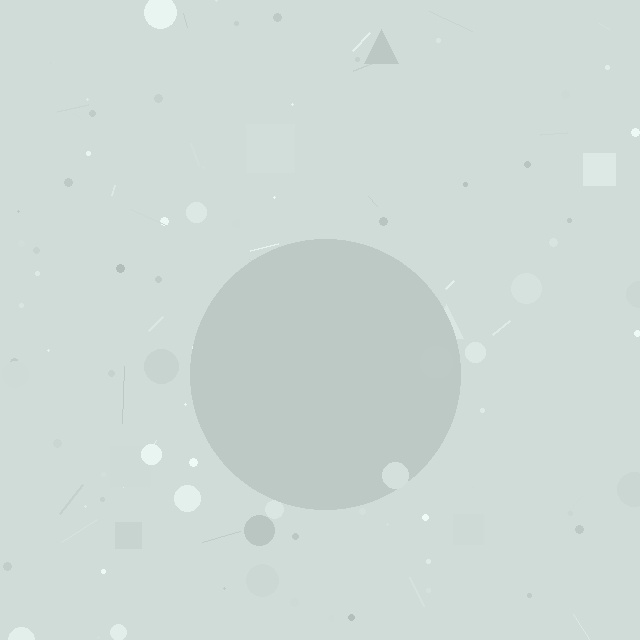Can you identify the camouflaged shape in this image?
The camouflaged shape is a circle.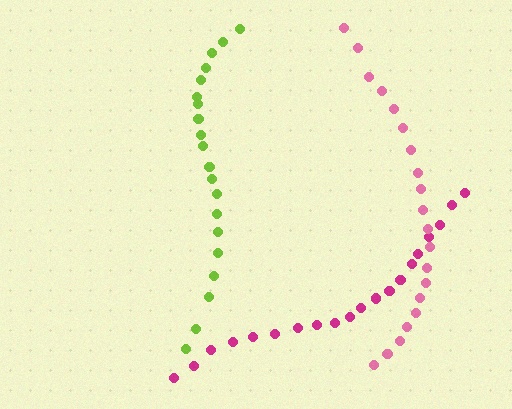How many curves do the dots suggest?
There are 3 distinct paths.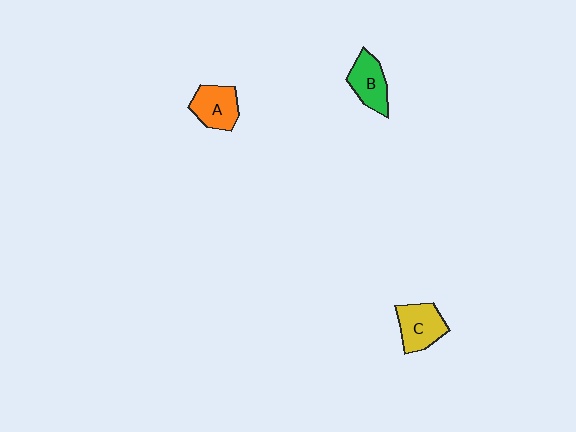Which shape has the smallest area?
Shape B (green).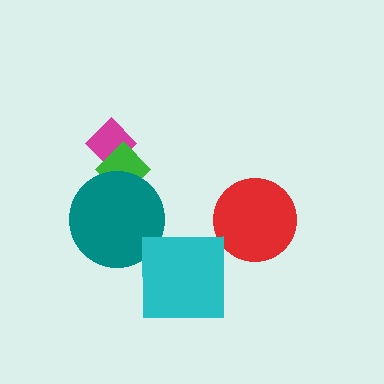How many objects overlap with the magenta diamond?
1 object overlaps with the magenta diamond.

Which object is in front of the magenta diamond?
The green diamond is in front of the magenta diamond.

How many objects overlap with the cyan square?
0 objects overlap with the cyan square.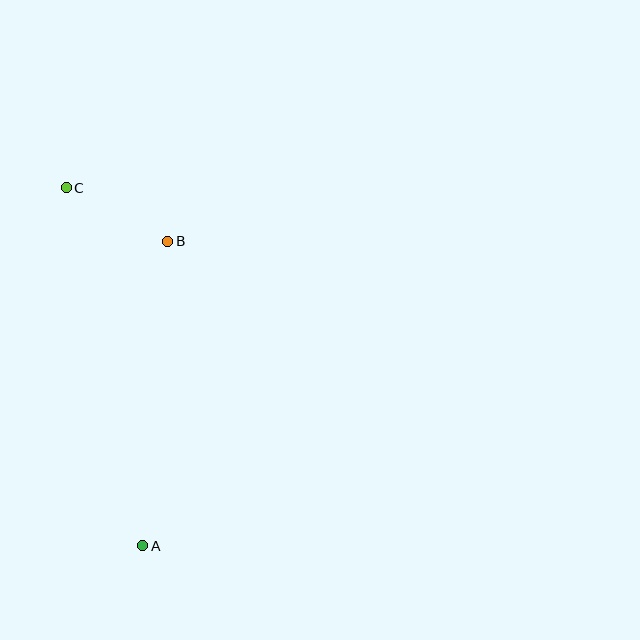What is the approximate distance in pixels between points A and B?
The distance between A and B is approximately 306 pixels.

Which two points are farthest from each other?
Points A and C are farthest from each other.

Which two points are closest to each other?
Points B and C are closest to each other.